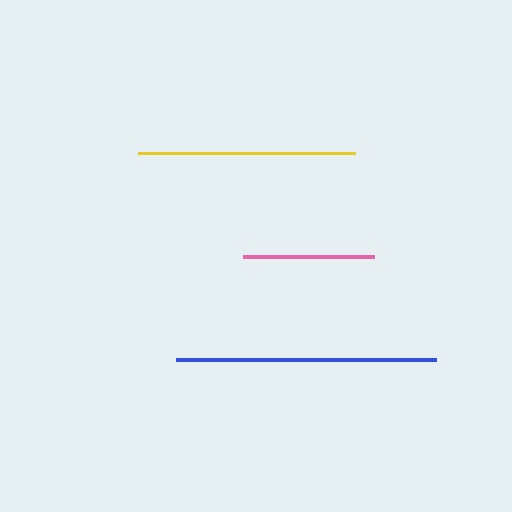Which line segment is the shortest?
The pink line is the shortest at approximately 131 pixels.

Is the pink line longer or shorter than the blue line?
The blue line is longer than the pink line.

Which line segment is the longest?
The blue line is the longest at approximately 260 pixels.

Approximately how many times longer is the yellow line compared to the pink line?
The yellow line is approximately 1.7 times the length of the pink line.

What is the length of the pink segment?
The pink segment is approximately 131 pixels long.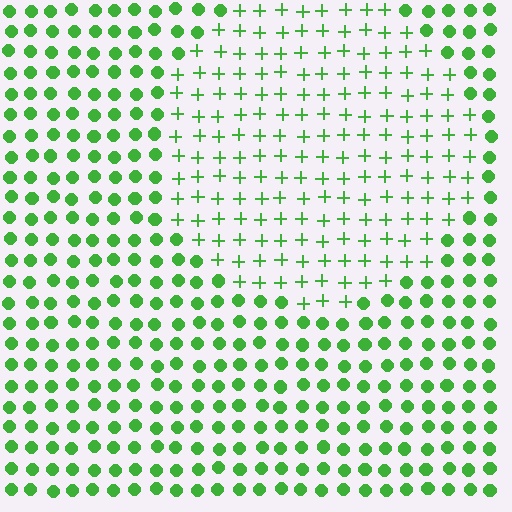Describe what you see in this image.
The image is filled with small green elements arranged in a uniform grid. A circle-shaped region contains plus signs, while the surrounding area contains circles. The boundary is defined purely by the change in element shape.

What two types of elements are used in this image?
The image uses plus signs inside the circle region and circles outside it.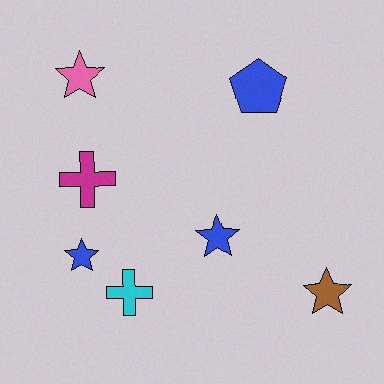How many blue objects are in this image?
There are 3 blue objects.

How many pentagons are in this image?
There is 1 pentagon.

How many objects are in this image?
There are 7 objects.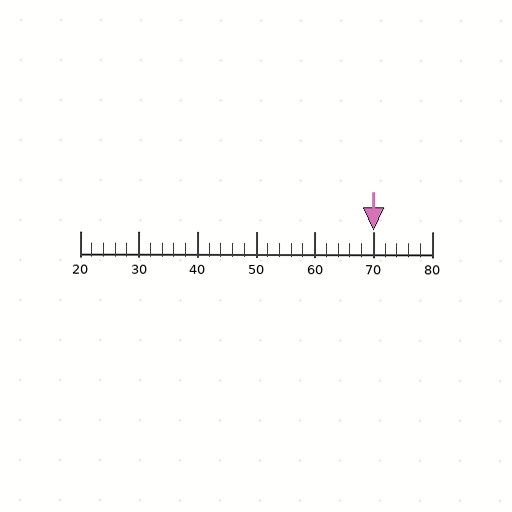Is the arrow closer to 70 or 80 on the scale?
The arrow is closer to 70.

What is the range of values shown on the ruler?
The ruler shows values from 20 to 80.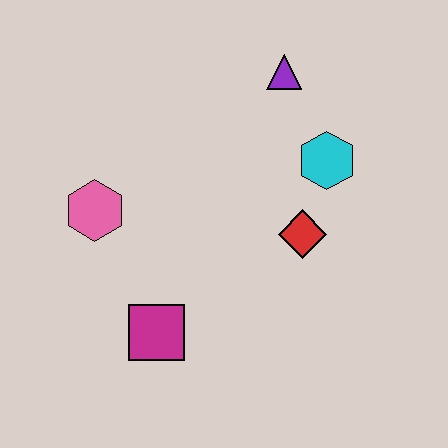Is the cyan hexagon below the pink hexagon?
No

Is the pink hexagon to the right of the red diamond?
No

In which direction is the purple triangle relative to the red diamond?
The purple triangle is above the red diamond.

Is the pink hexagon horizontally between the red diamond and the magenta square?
No